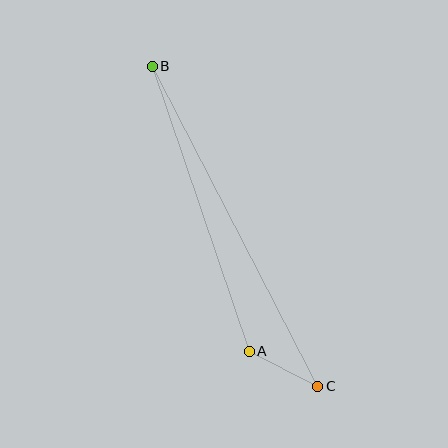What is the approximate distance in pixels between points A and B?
The distance between A and B is approximately 301 pixels.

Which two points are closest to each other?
Points A and C are closest to each other.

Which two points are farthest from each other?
Points B and C are farthest from each other.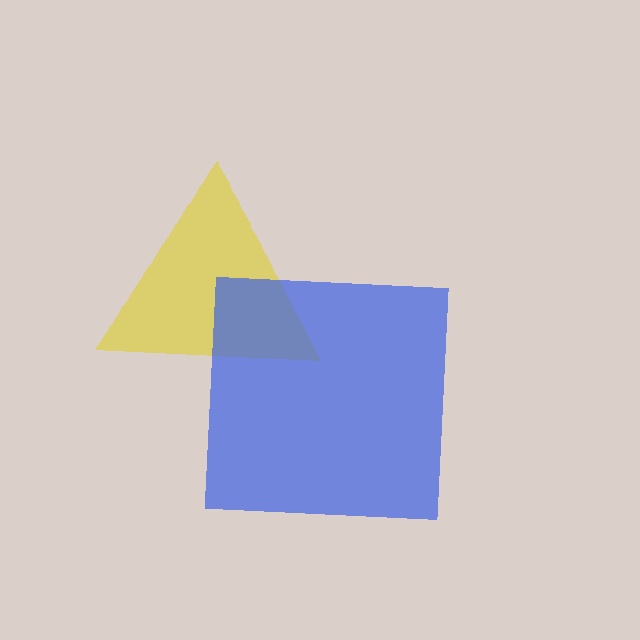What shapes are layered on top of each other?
The layered shapes are: a yellow triangle, a blue square.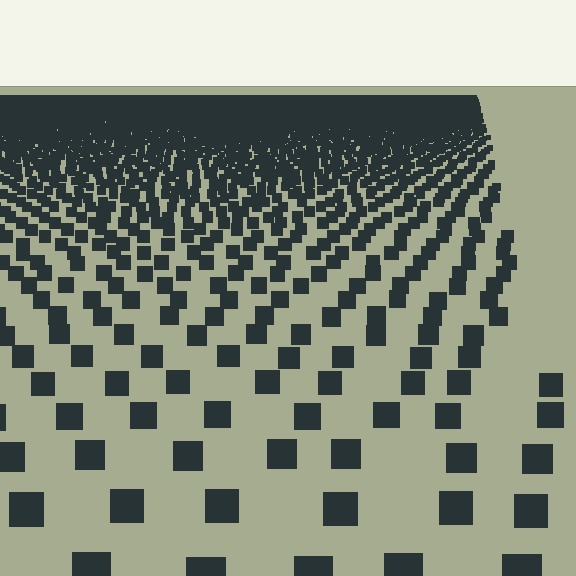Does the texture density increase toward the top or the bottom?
Density increases toward the top.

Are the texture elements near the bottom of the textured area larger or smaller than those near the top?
Larger. Near the bottom, elements are closer to the viewer and appear at a bigger on-screen size.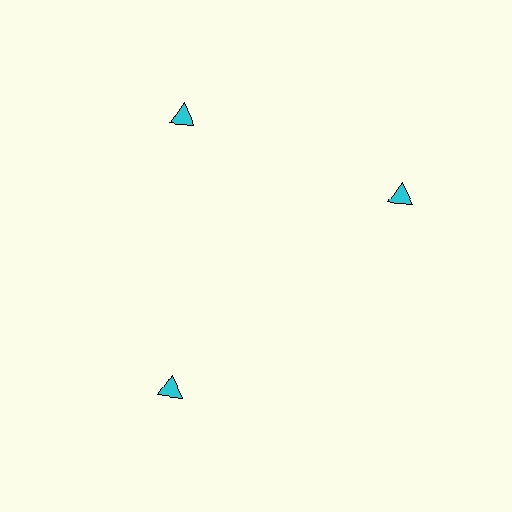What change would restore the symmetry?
The symmetry would be restored by rotating it back into even spacing with its neighbors so that all 3 triangles sit at equal angles and equal distance from the center.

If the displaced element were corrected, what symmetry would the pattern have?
It would have 3-fold rotational symmetry — the pattern would map onto itself every 120 degrees.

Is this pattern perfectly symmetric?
No. The 3 cyan triangles are arranged in a ring, but one element near the 3 o'clock position is rotated out of alignment along the ring, breaking the 3-fold rotational symmetry.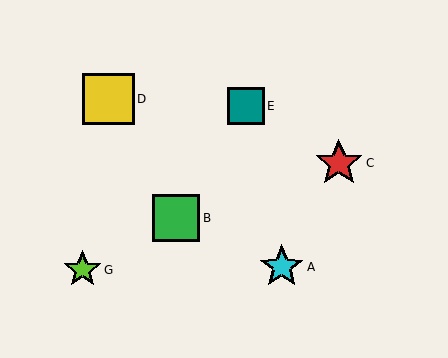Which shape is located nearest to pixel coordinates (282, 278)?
The cyan star (labeled A) at (282, 267) is nearest to that location.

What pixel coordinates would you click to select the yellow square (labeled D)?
Click at (109, 99) to select the yellow square D.